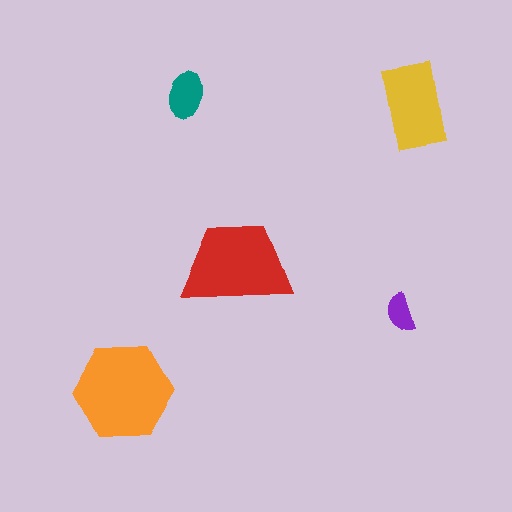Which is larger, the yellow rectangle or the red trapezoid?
The red trapezoid.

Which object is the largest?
The orange hexagon.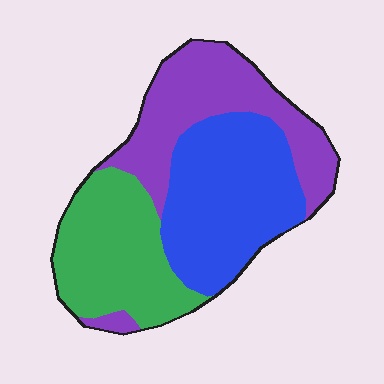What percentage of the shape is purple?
Purple takes up about one third (1/3) of the shape.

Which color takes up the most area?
Blue, at roughly 35%.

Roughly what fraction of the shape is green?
Green covers 30% of the shape.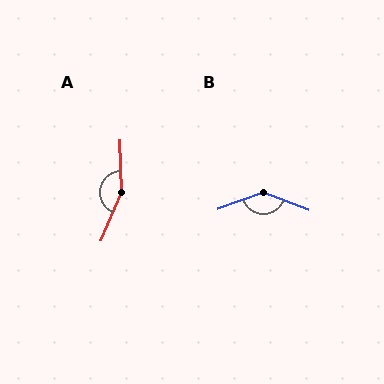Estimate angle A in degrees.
Approximately 156 degrees.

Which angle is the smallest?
B, at approximately 139 degrees.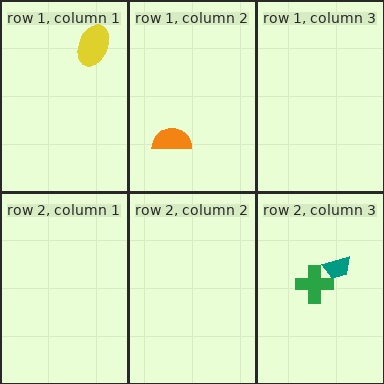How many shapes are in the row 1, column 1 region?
1.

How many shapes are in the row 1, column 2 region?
1.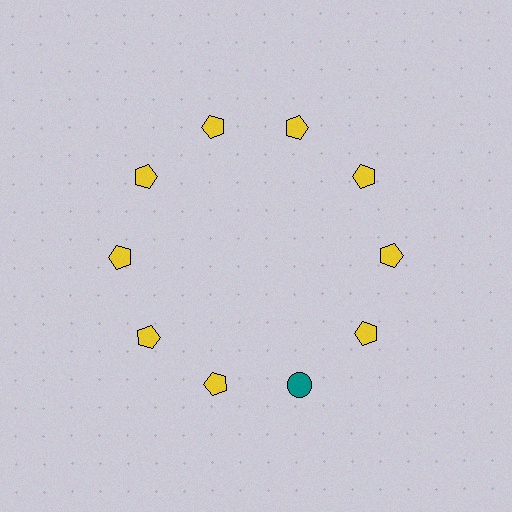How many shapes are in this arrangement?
There are 10 shapes arranged in a ring pattern.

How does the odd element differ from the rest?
It differs in both color (teal instead of yellow) and shape (circle instead of pentagon).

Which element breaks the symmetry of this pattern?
The teal circle at roughly the 5 o'clock position breaks the symmetry. All other shapes are yellow pentagons.